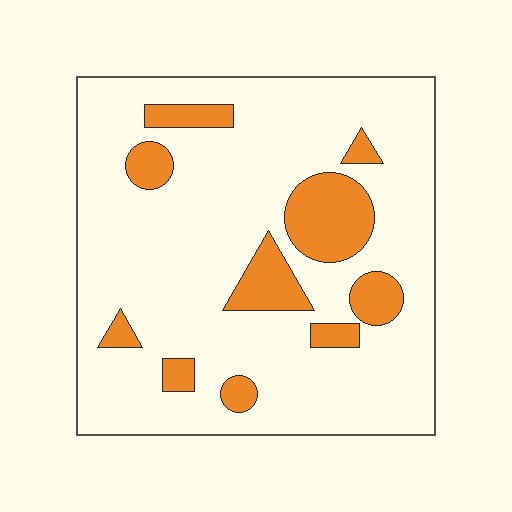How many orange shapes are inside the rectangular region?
10.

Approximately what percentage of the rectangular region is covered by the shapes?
Approximately 15%.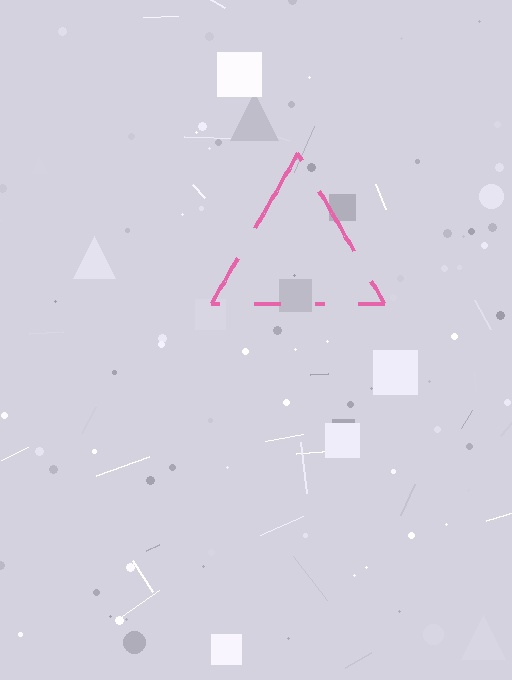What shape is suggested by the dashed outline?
The dashed outline suggests a triangle.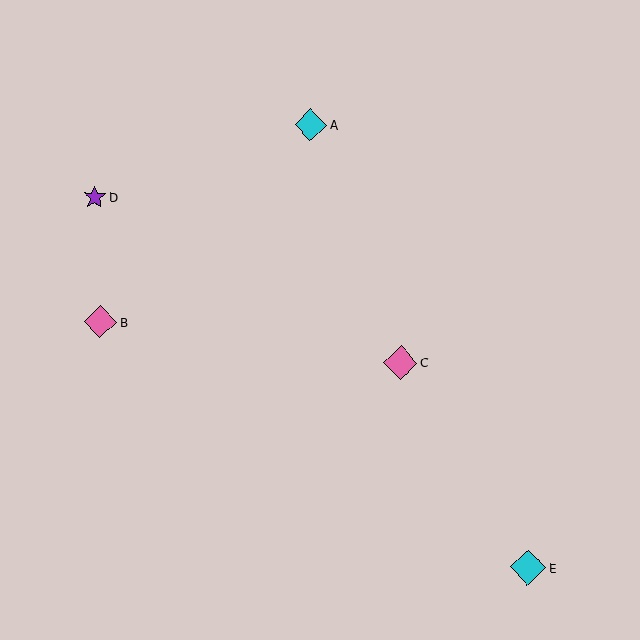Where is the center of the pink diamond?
The center of the pink diamond is at (100, 322).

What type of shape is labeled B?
Shape B is a pink diamond.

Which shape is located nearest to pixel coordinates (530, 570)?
The cyan diamond (labeled E) at (528, 567) is nearest to that location.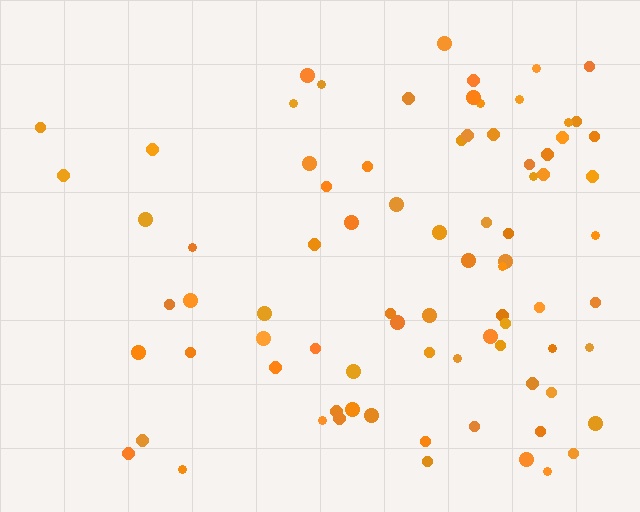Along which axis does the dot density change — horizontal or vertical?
Horizontal.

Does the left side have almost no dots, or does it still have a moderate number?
Still a moderate number, just noticeably fewer than the right.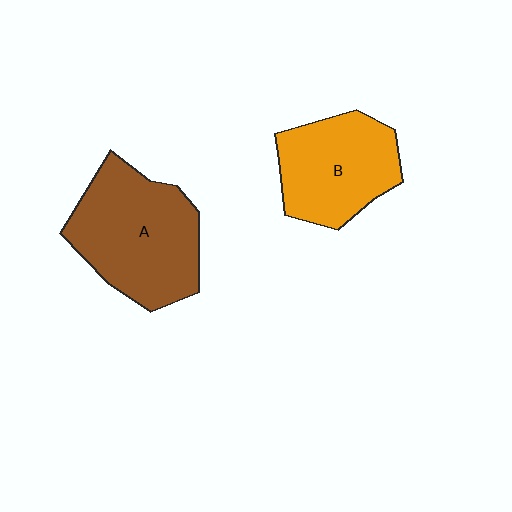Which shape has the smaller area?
Shape B (orange).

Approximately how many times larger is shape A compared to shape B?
Approximately 1.3 times.